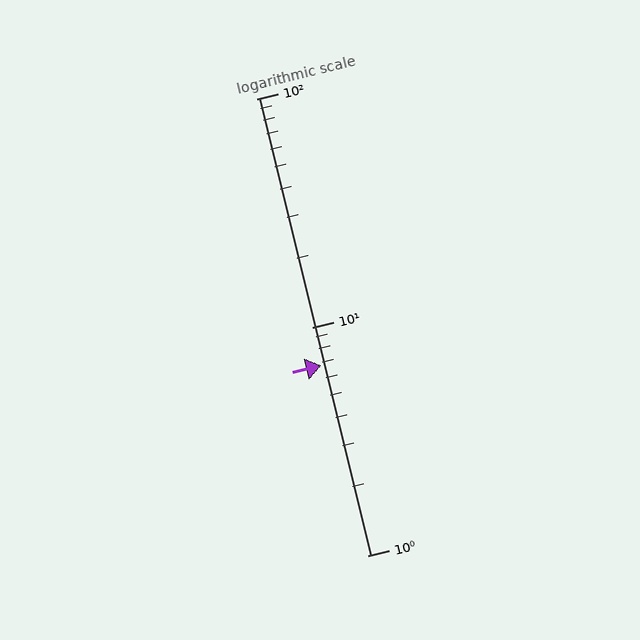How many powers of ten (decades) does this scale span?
The scale spans 2 decades, from 1 to 100.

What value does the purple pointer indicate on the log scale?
The pointer indicates approximately 6.8.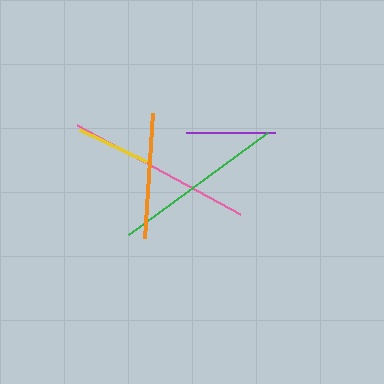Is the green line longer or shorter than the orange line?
The green line is longer than the orange line.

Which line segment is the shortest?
The yellow line is the shortest at approximately 74 pixels.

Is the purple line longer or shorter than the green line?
The green line is longer than the purple line.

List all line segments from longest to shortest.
From longest to shortest: pink, green, orange, purple, yellow.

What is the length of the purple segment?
The purple segment is approximately 89 pixels long.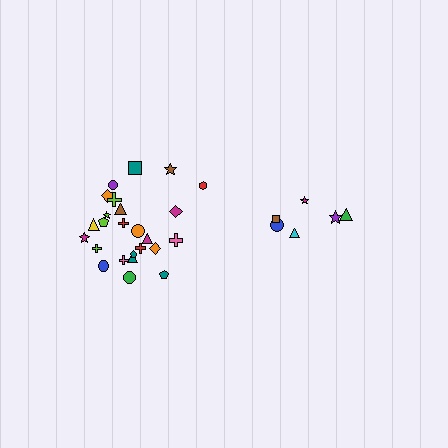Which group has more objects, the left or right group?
The left group.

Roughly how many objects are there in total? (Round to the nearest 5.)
Roughly 30 objects in total.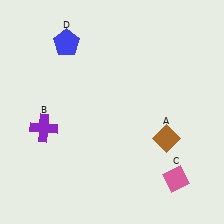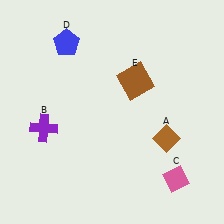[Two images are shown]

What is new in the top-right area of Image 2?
A brown square (E) was added in the top-right area of Image 2.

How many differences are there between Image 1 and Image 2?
There is 1 difference between the two images.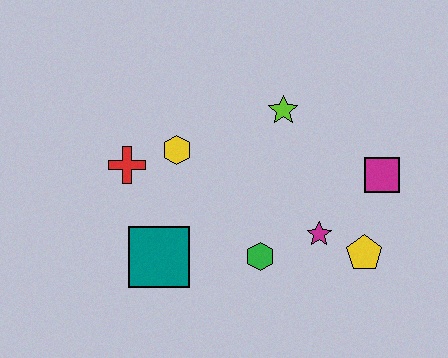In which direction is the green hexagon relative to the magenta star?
The green hexagon is to the left of the magenta star.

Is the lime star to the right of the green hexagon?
Yes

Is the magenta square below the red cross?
Yes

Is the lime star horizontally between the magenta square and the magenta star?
No